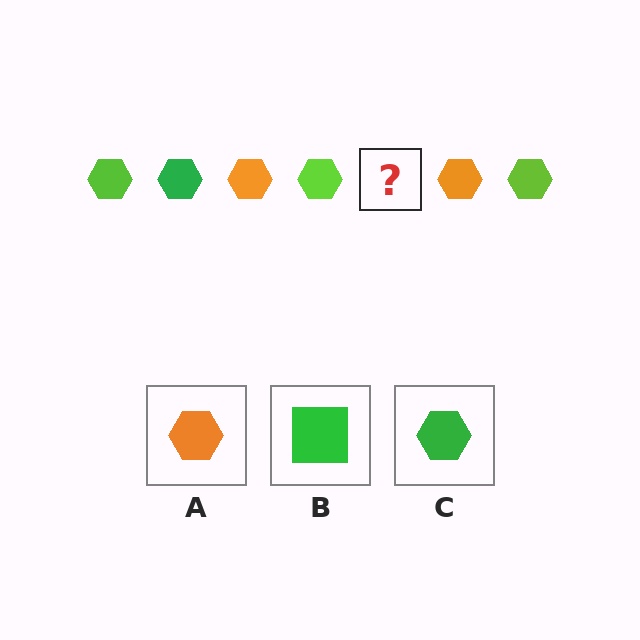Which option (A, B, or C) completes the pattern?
C.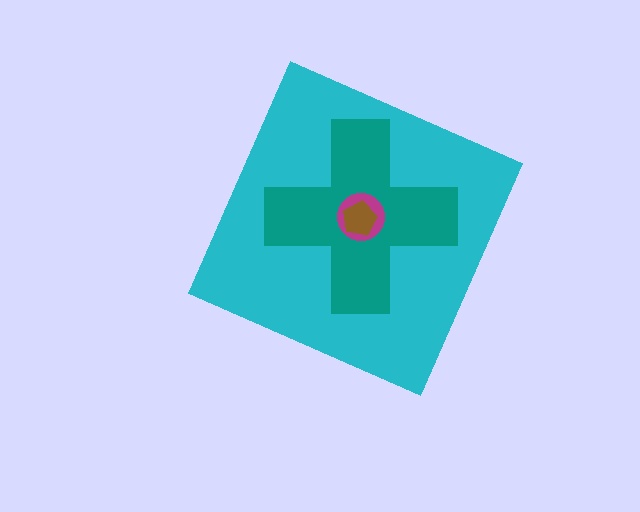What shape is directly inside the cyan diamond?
The teal cross.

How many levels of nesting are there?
4.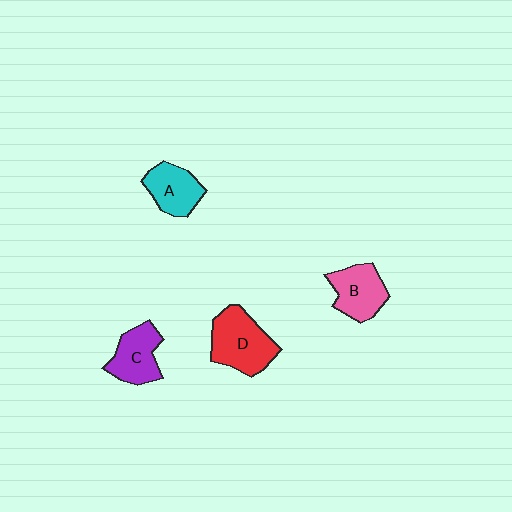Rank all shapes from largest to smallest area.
From largest to smallest: D (red), B (pink), C (purple), A (cyan).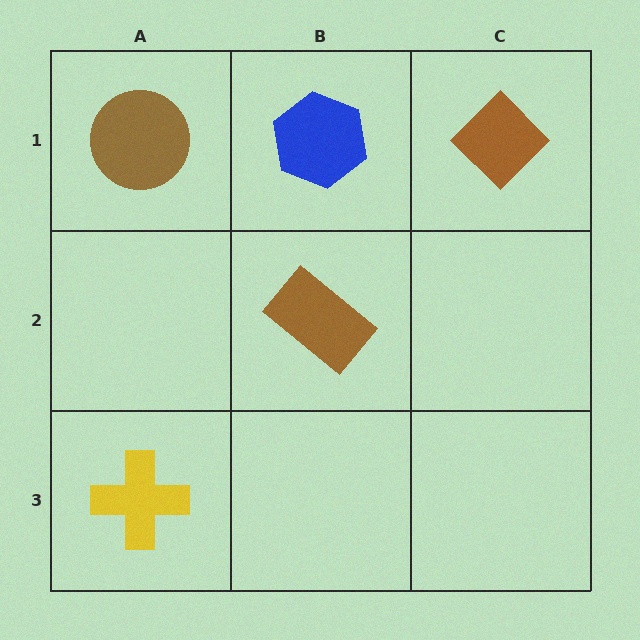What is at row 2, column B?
A brown rectangle.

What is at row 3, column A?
A yellow cross.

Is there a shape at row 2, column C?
No, that cell is empty.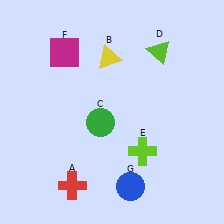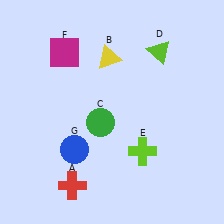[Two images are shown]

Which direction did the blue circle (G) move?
The blue circle (G) moved left.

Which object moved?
The blue circle (G) moved left.